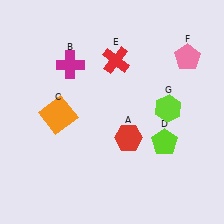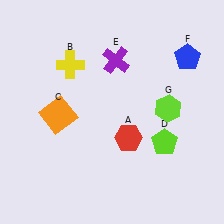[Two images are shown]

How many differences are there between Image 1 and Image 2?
There are 3 differences between the two images.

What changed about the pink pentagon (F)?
In Image 1, F is pink. In Image 2, it changed to blue.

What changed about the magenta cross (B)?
In Image 1, B is magenta. In Image 2, it changed to yellow.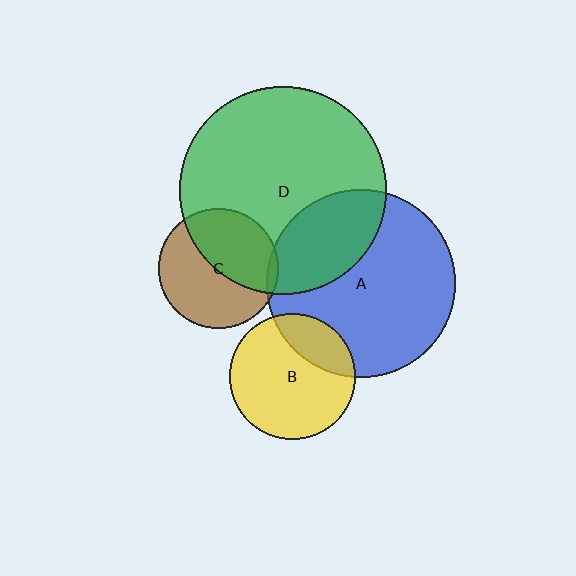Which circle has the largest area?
Circle D (green).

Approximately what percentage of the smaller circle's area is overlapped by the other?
Approximately 5%.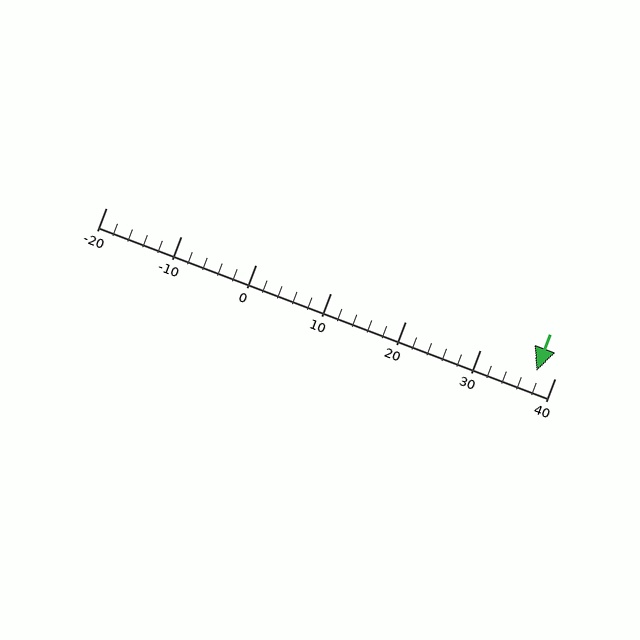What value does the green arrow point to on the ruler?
The green arrow points to approximately 38.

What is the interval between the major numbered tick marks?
The major tick marks are spaced 10 units apart.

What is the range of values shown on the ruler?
The ruler shows values from -20 to 40.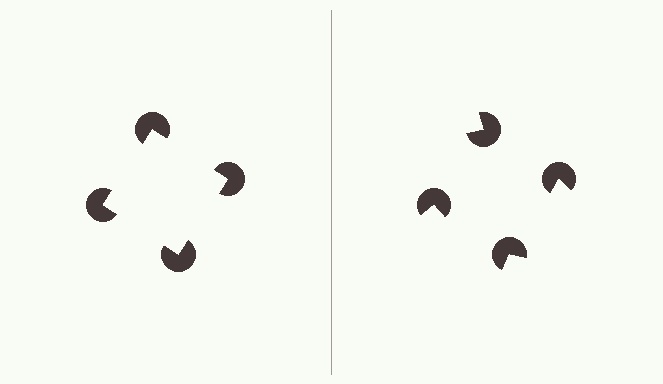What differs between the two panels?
The pac-man discs are positioned identically on both sides; only the wedge orientations differ. On the left they align to a square; on the right they are misaligned.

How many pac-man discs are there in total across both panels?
8 — 4 on each side.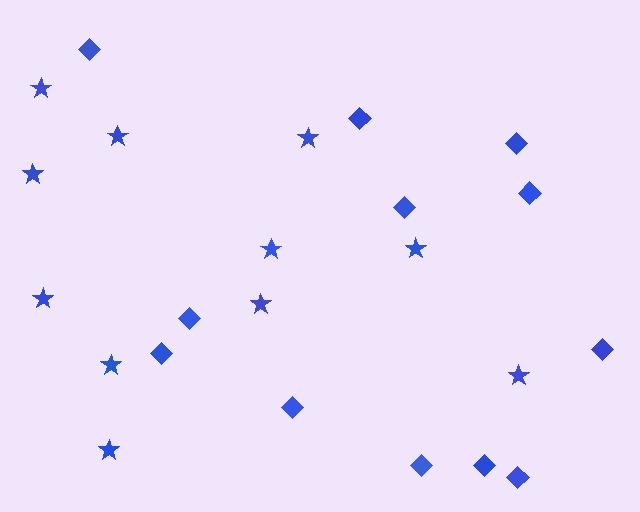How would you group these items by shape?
There are 2 groups: one group of diamonds (12) and one group of stars (11).